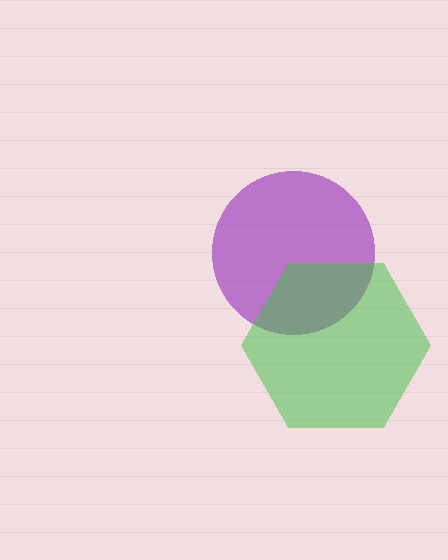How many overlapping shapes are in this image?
There are 2 overlapping shapes in the image.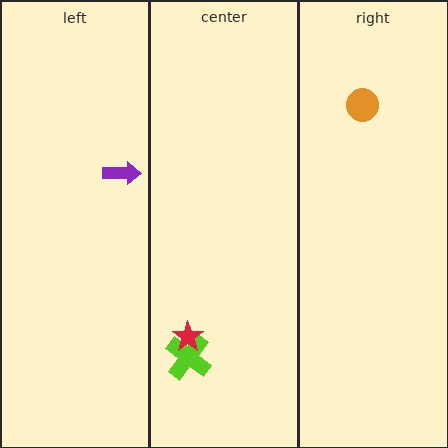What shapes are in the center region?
The lime cross, the red star.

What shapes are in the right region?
The orange circle.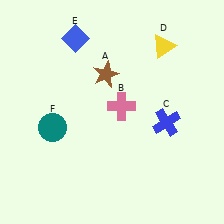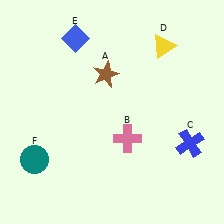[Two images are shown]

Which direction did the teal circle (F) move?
The teal circle (F) moved down.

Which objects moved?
The objects that moved are: the pink cross (B), the blue cross (C), the teal circle (F).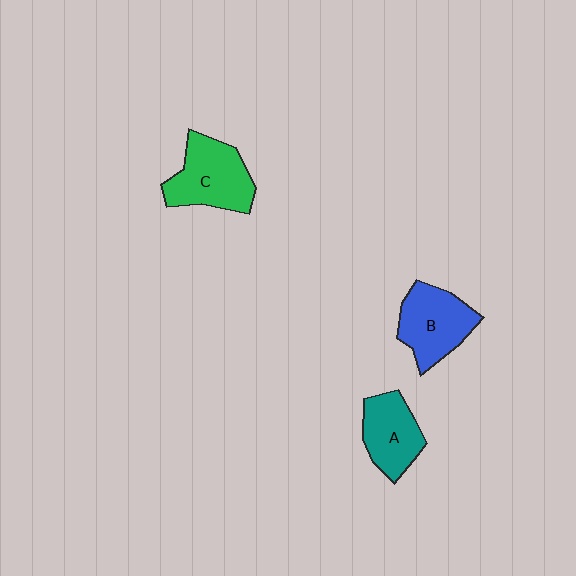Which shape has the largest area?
Shape C (green).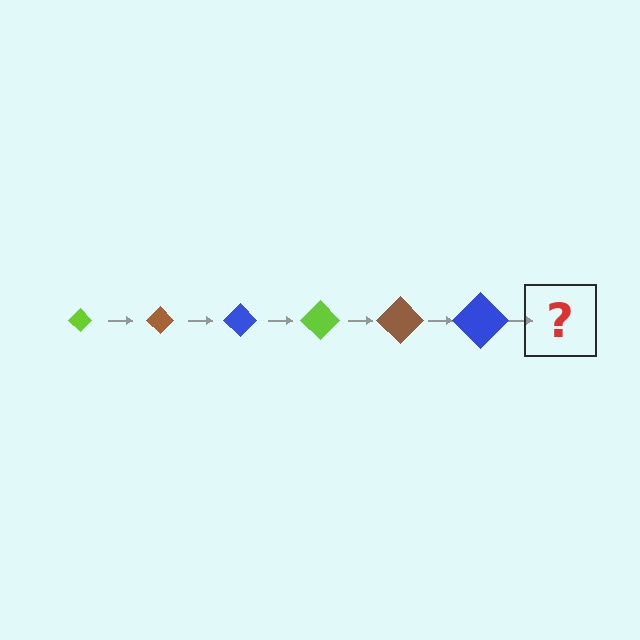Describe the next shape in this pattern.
It should be a lime diamond, larger than the previous one.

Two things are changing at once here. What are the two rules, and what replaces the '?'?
The two rules are that the diamond grows larger each step and the color cycles through lime, brown, and blue. The '?' should be a lime diamond, larger than the previous one.